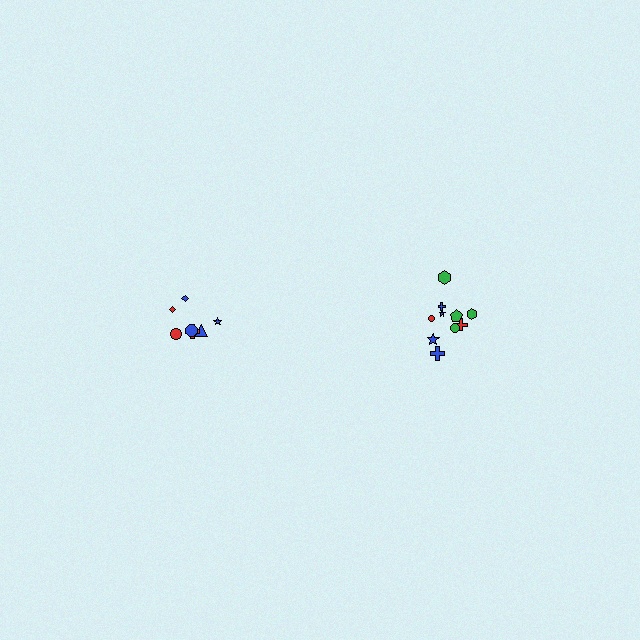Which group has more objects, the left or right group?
The right group.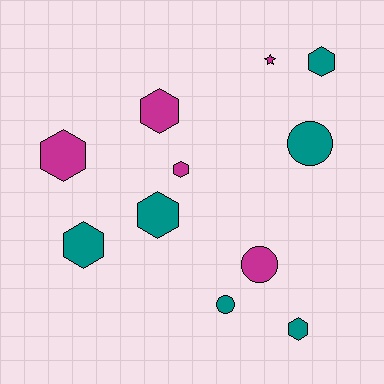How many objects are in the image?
There are 11 objects.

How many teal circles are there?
There are 2 teal circles.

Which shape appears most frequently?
Hexagon, with 7 objects.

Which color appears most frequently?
Teal, with 6 objects.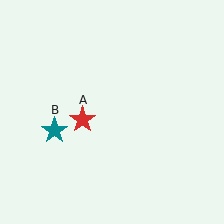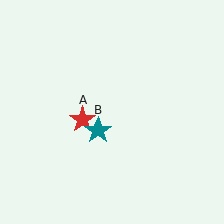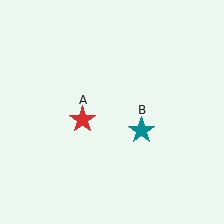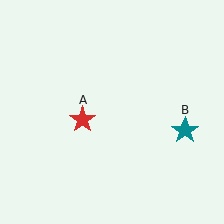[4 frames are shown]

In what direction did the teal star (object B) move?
The teal star (object B) moved right.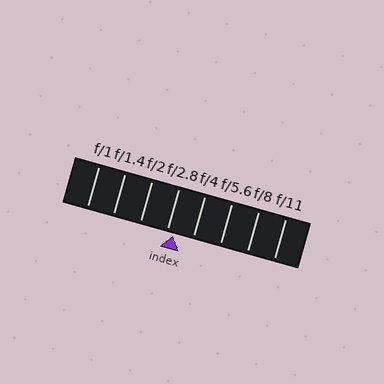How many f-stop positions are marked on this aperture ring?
There are 8 f-stop positions marked.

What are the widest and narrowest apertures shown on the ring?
The widest aperture shown is f/1 and the narrowest is f/11.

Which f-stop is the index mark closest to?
The index mark is closest to f/2.8.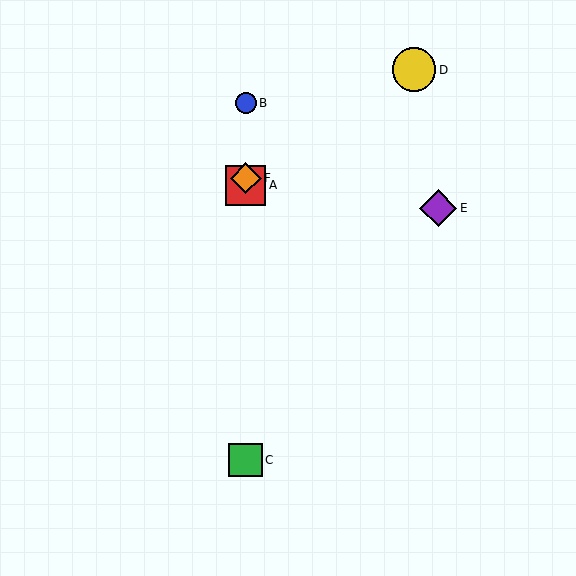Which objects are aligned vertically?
Objects A, B, C, F are aligned vertically.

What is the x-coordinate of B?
Object B is at x≈246.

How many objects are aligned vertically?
4 objects (A, B, C, F) are aligned vertically.